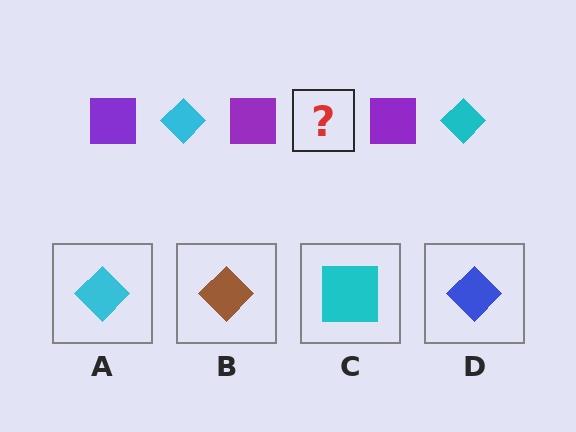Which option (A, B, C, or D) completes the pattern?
A.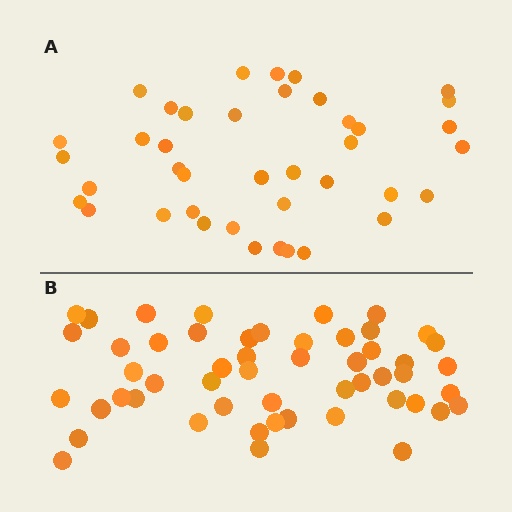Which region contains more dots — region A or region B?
Region B (the bottom region) has more dots.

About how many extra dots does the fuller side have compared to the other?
Region B has roughly 12 or so more dots than region A.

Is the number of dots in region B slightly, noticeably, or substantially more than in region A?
Region B has noticeably more, but not dramatically so. The ratio is roughly 1.3 to 1.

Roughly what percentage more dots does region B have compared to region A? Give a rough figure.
About 30% more.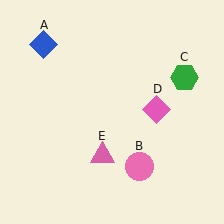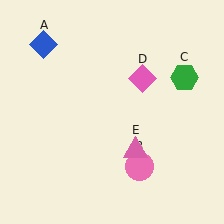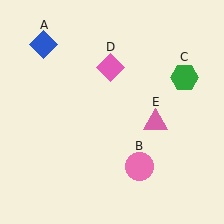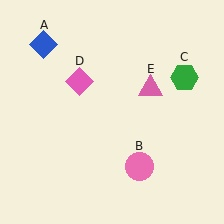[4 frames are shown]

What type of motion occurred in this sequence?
The pink diamond (object D), pink triangle (object E) rotated counterclockwise around the center of the scene.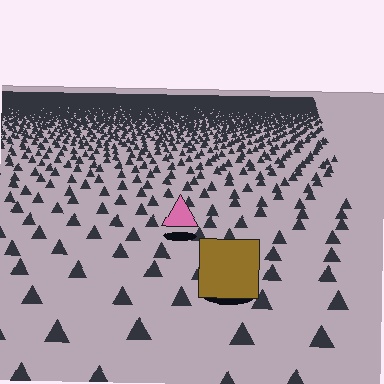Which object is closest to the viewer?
The brown square is closest. The texture marks near it are larger and more spread out.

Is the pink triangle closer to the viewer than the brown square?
No. The brown square is closer — you can tell from the texture gradient: the ground texture is coarser near it.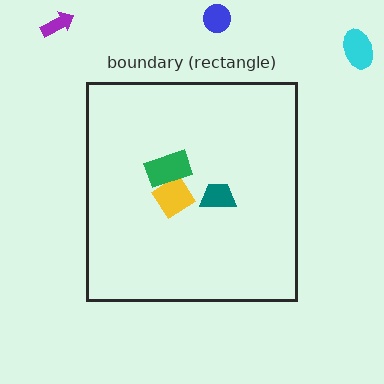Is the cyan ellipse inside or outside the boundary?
Outside.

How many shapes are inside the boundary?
3 inside, 3 outside.